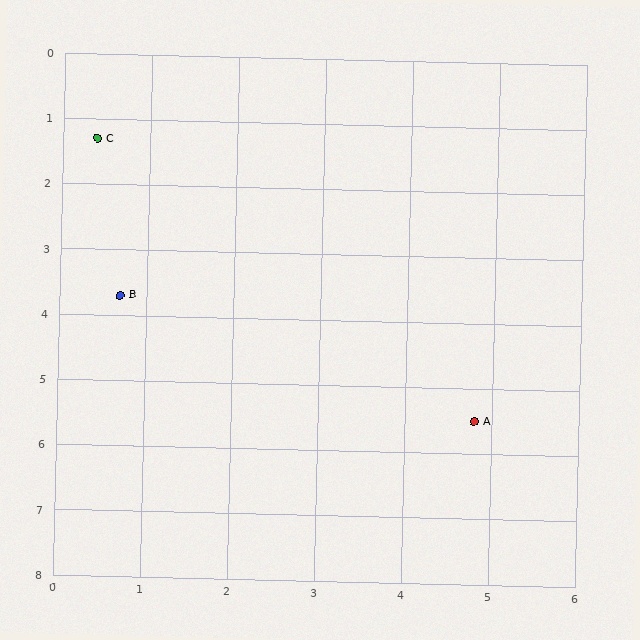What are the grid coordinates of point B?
Point B is at approximately (0.7, 3.7).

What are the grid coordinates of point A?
Point A is at approximately (4.8, 5.5).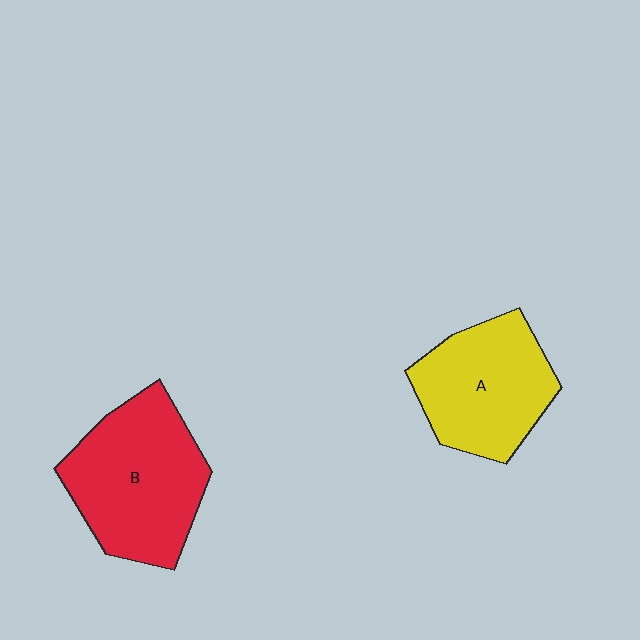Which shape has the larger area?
Shape B (red).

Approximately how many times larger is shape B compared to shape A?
Approximately 1.2 times.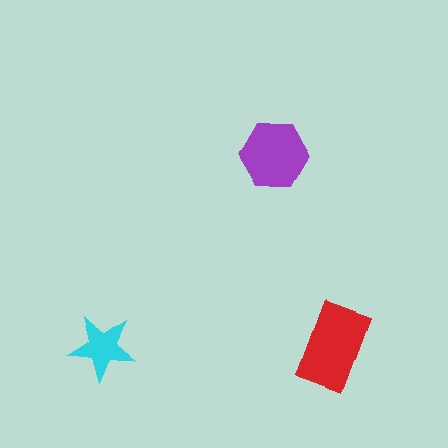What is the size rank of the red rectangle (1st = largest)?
1st.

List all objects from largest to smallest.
The red rectangle, the purple hexagon, the cyan star.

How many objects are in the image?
There are 3 objects in the image.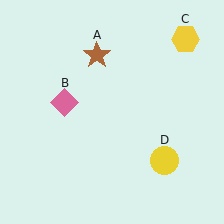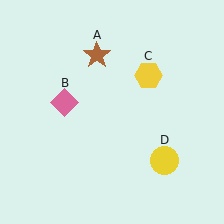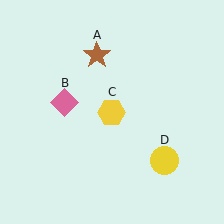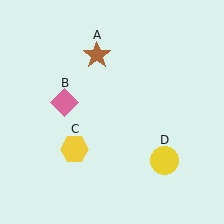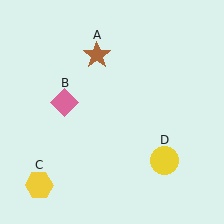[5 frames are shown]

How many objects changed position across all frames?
1 object changed position: yellow hexagon (object C).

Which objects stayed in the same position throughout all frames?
Brown star (object A) and pink diamond (object B) and yellow circle (object D) remained stationary.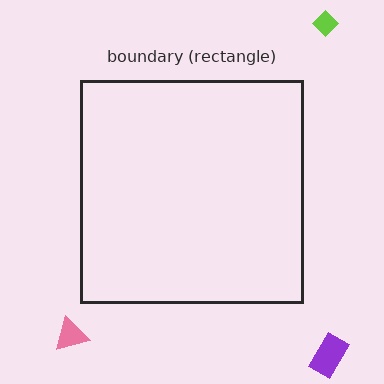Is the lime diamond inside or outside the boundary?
Outside.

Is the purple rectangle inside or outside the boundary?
Outside.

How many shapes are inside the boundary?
0 inside, 3 outside.